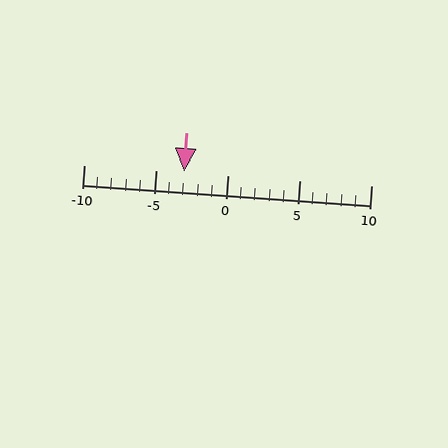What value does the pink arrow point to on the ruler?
The pink arrow points to approximately -3.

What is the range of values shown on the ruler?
The ruler shows values from -10 to 10.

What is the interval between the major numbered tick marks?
The major tick marks are spaced 5 units apart.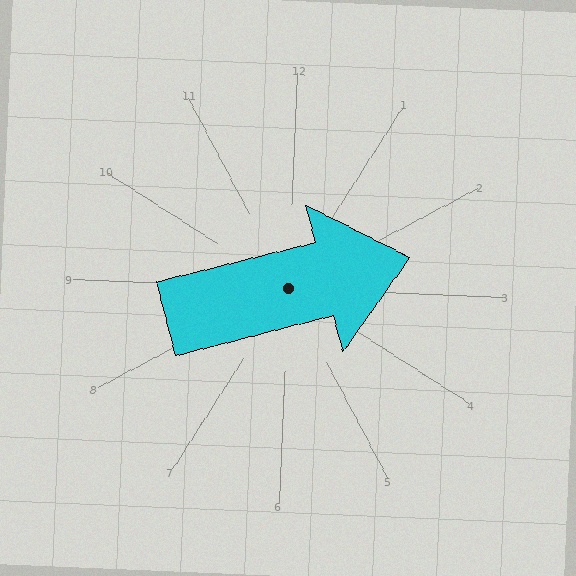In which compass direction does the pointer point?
East.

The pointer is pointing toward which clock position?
Roughly 2 o'clock.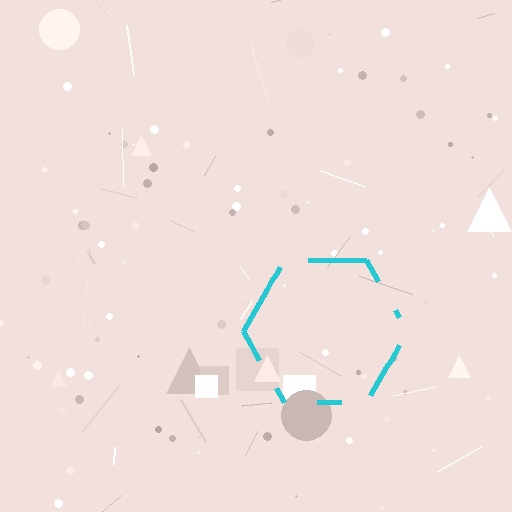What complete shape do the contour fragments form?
The contour fragments form a hexagon.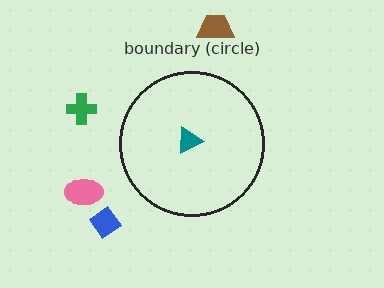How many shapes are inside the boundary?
1 inside, 4 outside.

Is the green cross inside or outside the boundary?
Outside.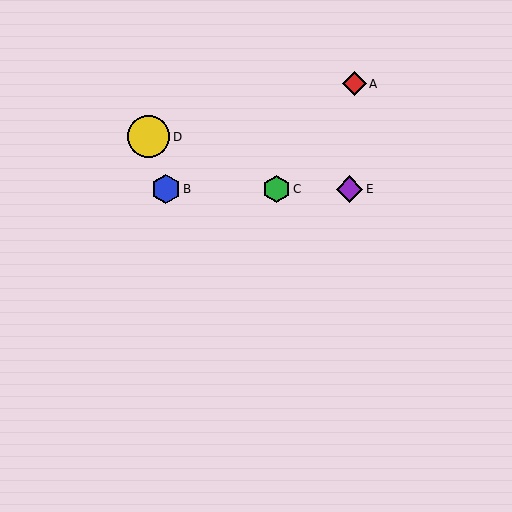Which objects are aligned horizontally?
Objects B, C, E are aligned horizontally.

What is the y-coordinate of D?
Object D is at y≈137.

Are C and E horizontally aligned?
Yes, both are at y≈189.